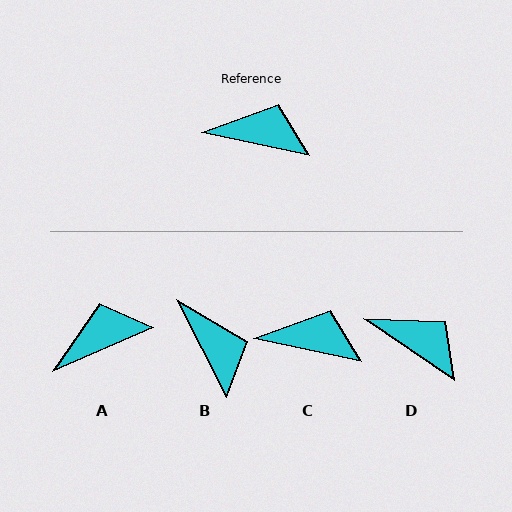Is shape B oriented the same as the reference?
No, it is off by about 51 degrees.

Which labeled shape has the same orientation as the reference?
C.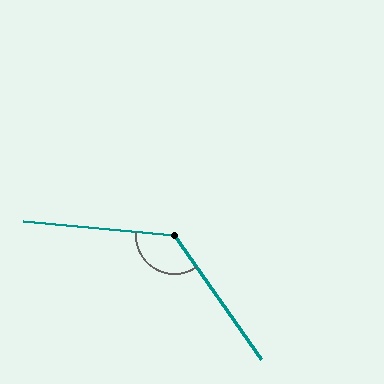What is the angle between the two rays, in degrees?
Approximately 130 degrees.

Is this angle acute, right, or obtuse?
It is obtuse.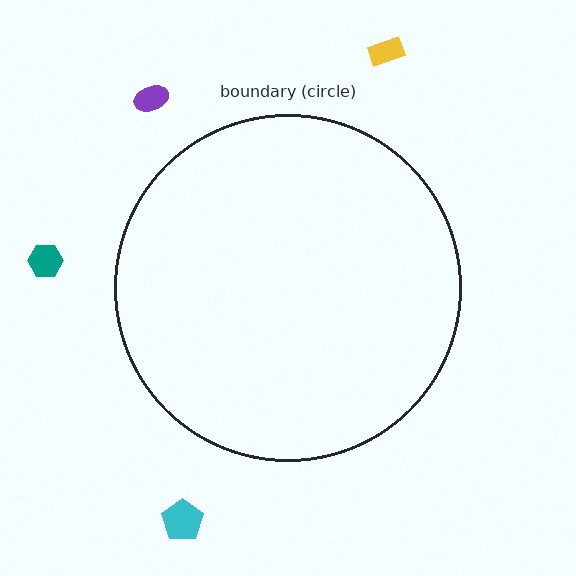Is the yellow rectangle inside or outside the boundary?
Outside.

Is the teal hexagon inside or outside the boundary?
Outside.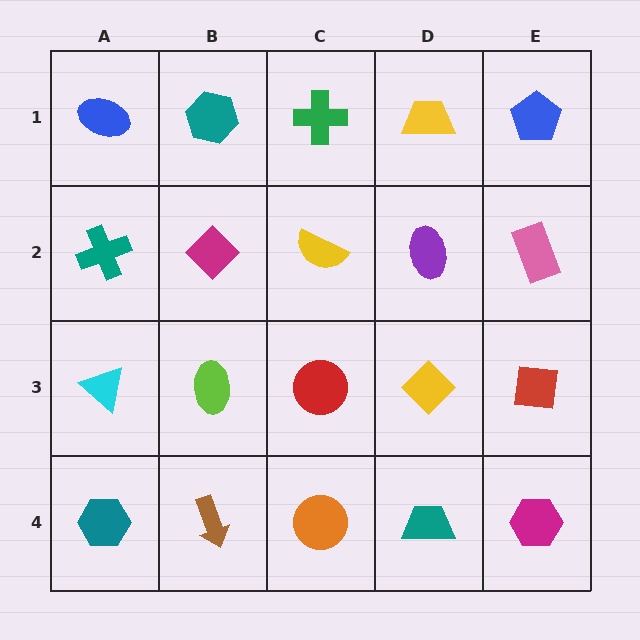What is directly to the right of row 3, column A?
A lime ellipse.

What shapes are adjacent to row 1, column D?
A purple ellipse (row 2, column D), a green cross (row 1, column C), a blue pentagon (row 1, column E).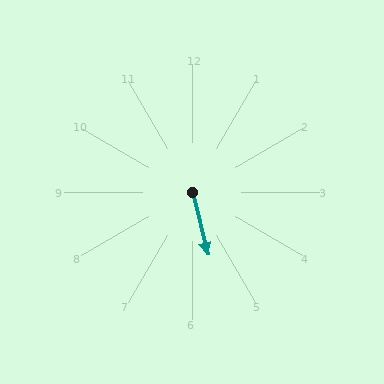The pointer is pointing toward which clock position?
Roughly 6 o'clock.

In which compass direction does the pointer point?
South.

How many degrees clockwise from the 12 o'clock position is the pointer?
Approximately 166 degrees.